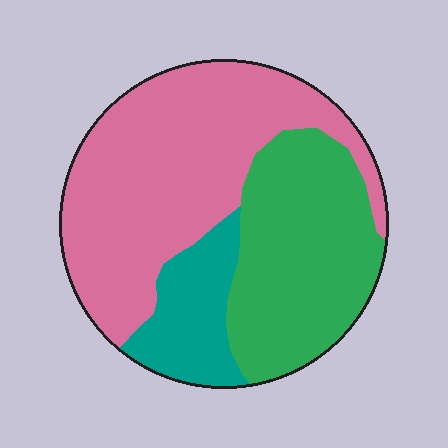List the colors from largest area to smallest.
From largest to smallest: pink, green, teal.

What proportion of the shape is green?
Green covers 35% of the shape.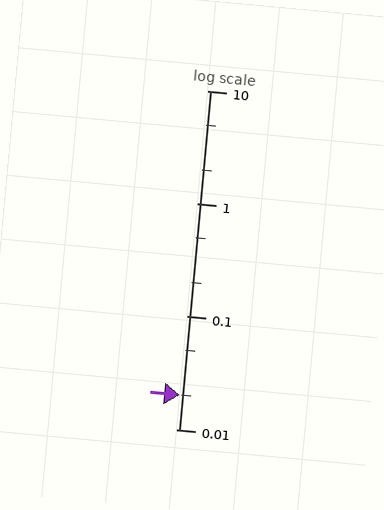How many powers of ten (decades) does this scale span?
The scale spans 3 decades, from 0.01 to 10.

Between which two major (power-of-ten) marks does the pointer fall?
The pointer is between 0.01 and 0.1.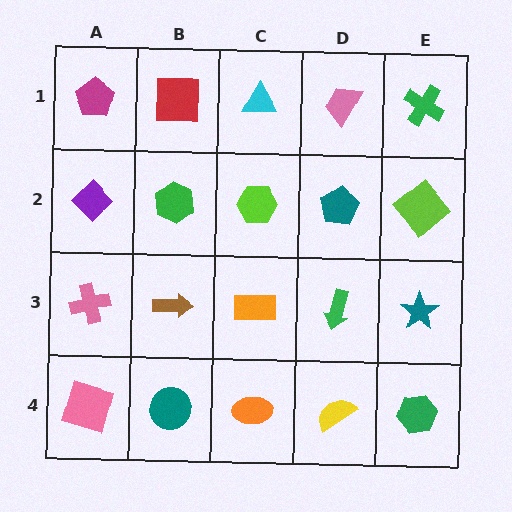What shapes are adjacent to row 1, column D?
A teal pentagon (row 2, column D), a cyan triangle (row 1, column C), a green cross (row 1, column E).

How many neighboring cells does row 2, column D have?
4.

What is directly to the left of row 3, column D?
An orange rectangle.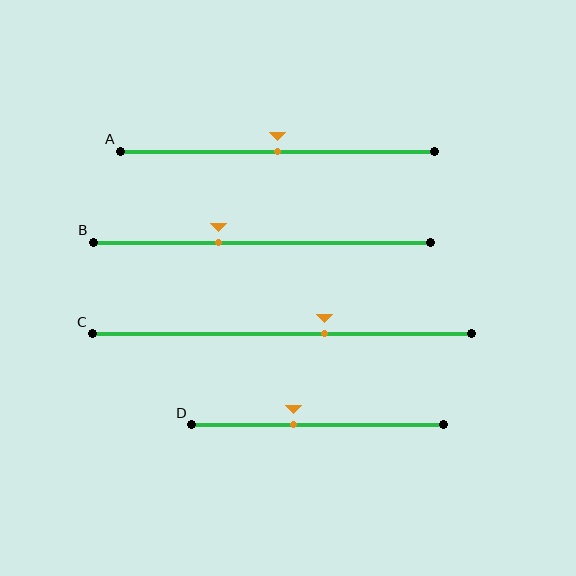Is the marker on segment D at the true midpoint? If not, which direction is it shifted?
No, the marker on segment D is shifted to the left by about 10% of the segment length.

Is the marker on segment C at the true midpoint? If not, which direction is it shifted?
No, the marker on segment C is shifted to the right by about 11% of the segment length.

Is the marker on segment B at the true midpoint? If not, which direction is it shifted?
No, the marker on segment B is shifted to the left by about 13% of the segment length.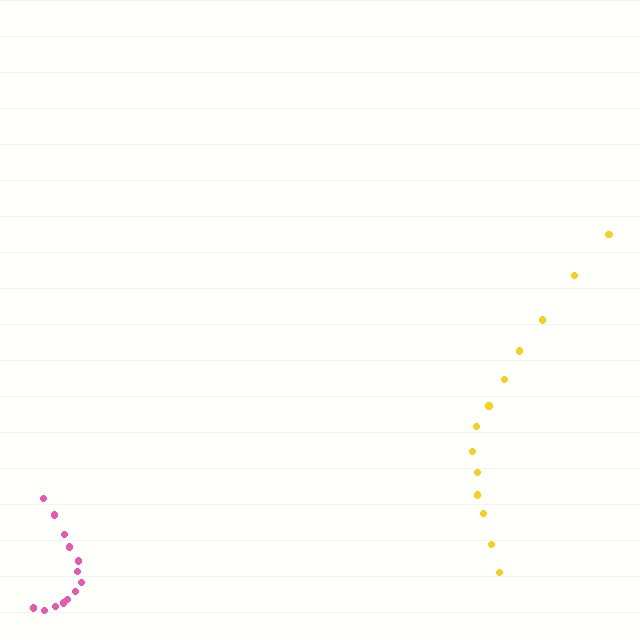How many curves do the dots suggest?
There are 2 distinct paths.